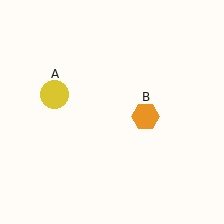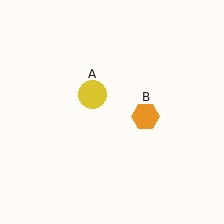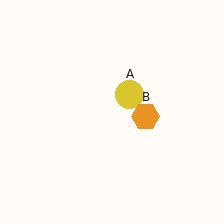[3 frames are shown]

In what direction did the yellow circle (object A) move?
The yellow circle (object A) moved right.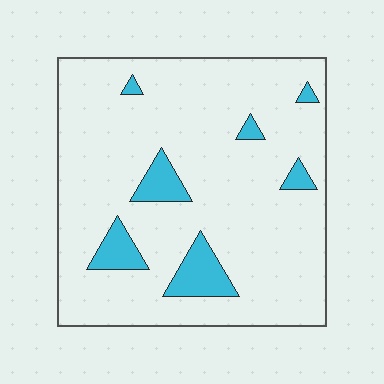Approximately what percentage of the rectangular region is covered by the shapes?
Approximately 10%.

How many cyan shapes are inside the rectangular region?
7.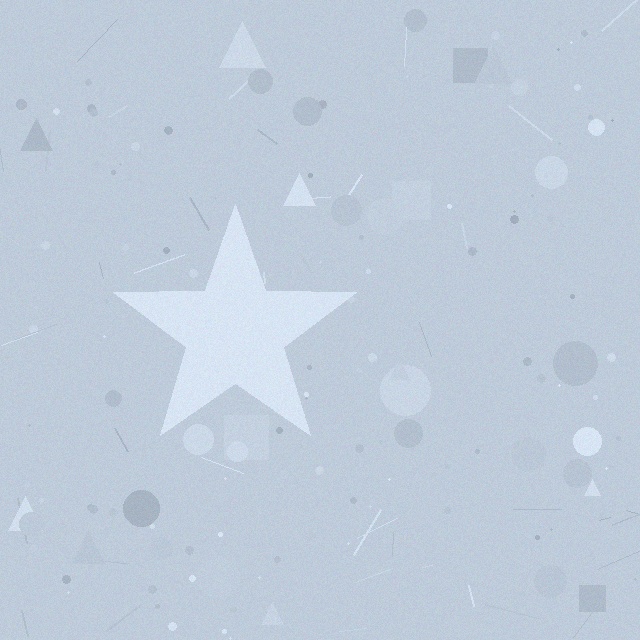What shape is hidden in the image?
A star is hidden in the image.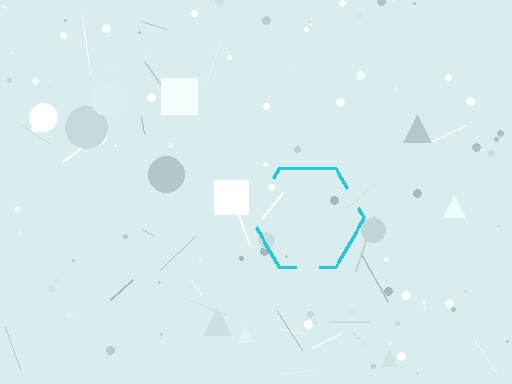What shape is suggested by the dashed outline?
The dashed outline suggests a hexagon.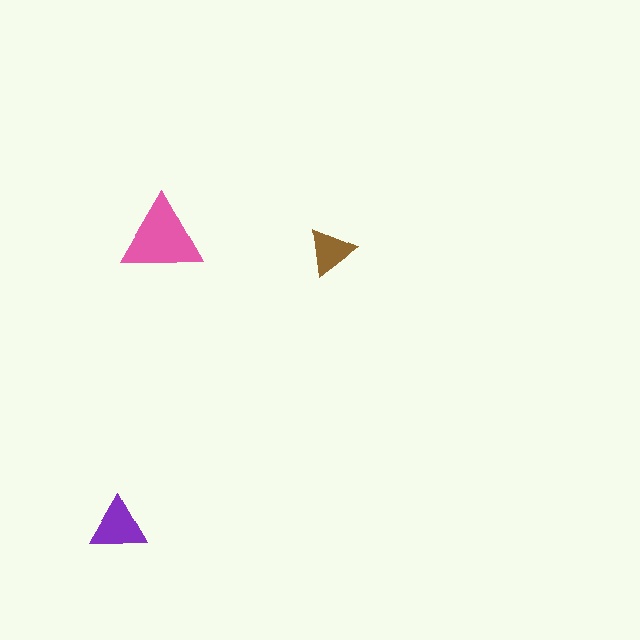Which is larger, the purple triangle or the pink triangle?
The pink one.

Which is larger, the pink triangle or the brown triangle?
The pink one.